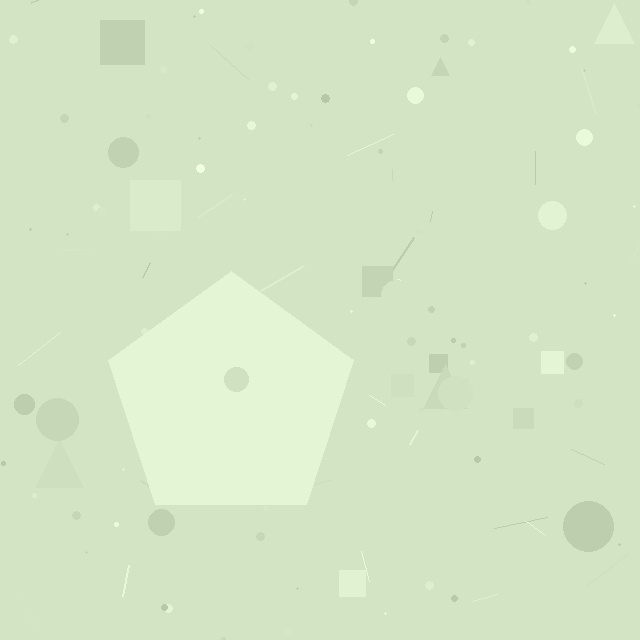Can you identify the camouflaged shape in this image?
The camouflaged shape is a pentagon.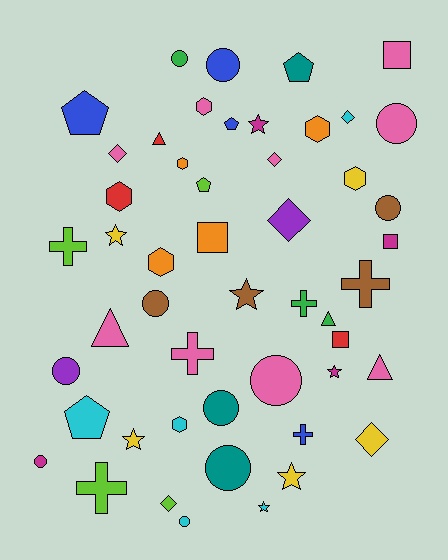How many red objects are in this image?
There are 3 red objects.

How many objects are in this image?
There are 50 objects.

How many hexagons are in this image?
There are 7 hexagons.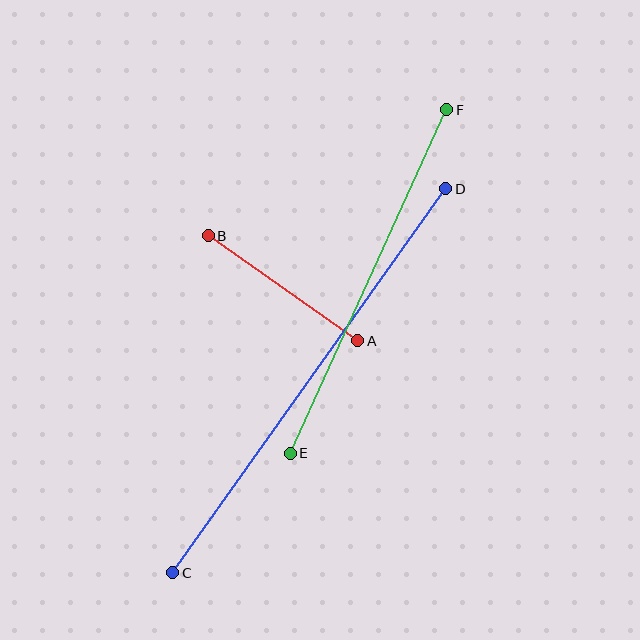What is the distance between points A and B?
The distance is approximately 183 pixels.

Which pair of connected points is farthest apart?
Points C and D are farthest apart.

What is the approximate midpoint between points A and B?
The midpoint is at approximately (283, 288) pixels.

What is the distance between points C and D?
The distance is approximately 471 pixels.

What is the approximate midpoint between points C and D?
The midpoint is at approximately (309, 381) pixels.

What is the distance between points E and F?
The distance is approximately 378 pixels.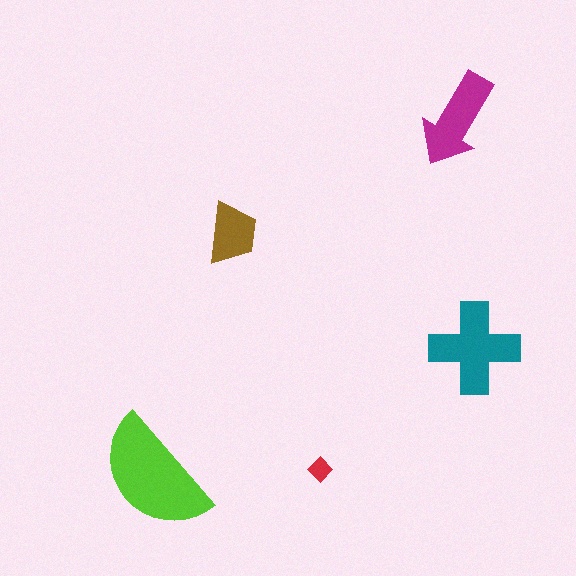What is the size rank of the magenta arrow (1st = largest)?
3rd.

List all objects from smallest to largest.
The red diamond, the brown trapezoid, the magenta arrow, the teal cross, the lime semicircle.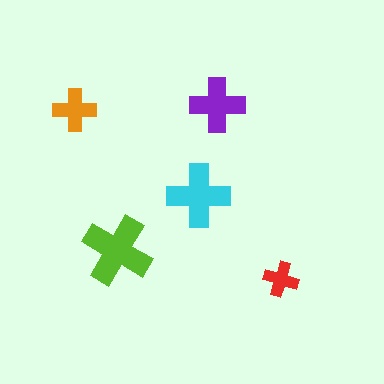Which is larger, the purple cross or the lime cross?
The lime one.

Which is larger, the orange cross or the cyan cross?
The cyan one.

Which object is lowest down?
The red cross is bottommost.